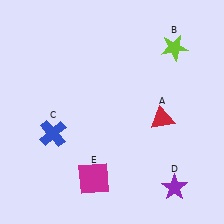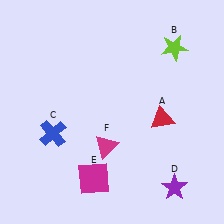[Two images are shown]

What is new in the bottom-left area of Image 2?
A magenta triangle (F) was added in the bottom-left area of Image 2.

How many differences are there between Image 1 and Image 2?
There is 1 difference between the two images.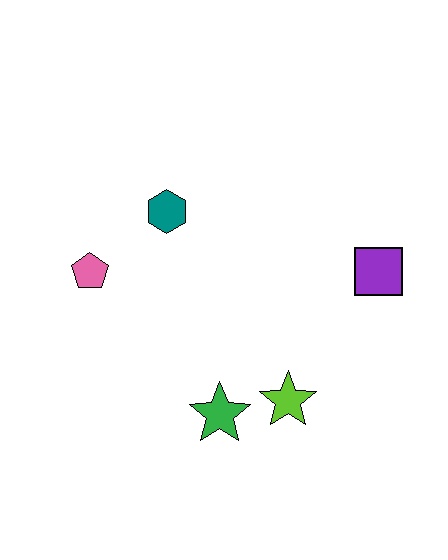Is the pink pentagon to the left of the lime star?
Yes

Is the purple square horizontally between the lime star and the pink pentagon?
No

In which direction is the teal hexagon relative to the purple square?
The teal hexagon is to the left of the purple square.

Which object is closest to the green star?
The lime star is closest to the green star.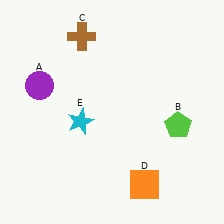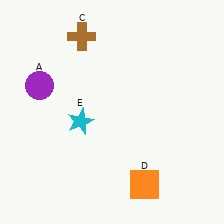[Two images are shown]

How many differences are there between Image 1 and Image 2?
There is 1 difference between the two images.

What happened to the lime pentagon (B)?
The lime pentagon (B) was removed in Image 2. It was in the bottom-right area of Image 1.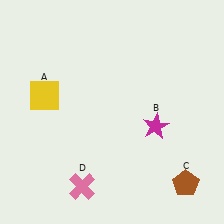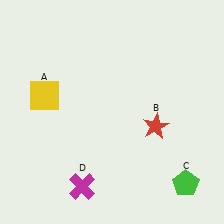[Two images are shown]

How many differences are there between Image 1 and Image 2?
There are 3 differences between the two images.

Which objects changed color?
B changed from magenta to red. C changed from brown to green. D changed from pink to magenta.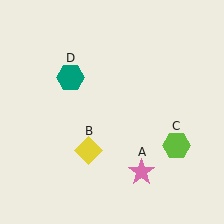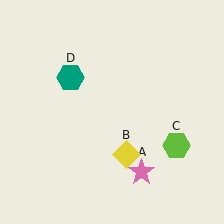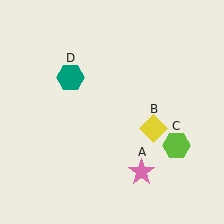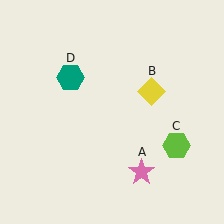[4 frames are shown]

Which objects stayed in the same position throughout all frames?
Pink star (object A) and lime hexagon (object C) and teal hexagon (object D) remained stationary.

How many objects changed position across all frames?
1 object changed position: yellow diamond (object B).